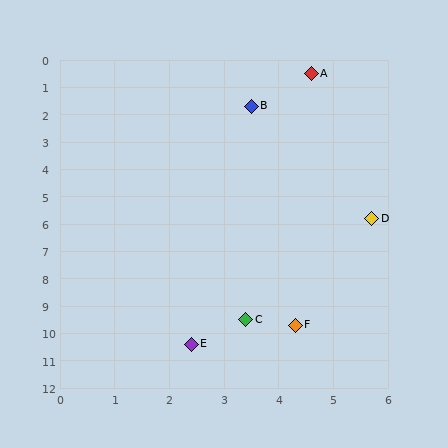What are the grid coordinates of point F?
Point F is at approximately (4.3, 9.7).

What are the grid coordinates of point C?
Point C is at approximately (3.4, 9.5).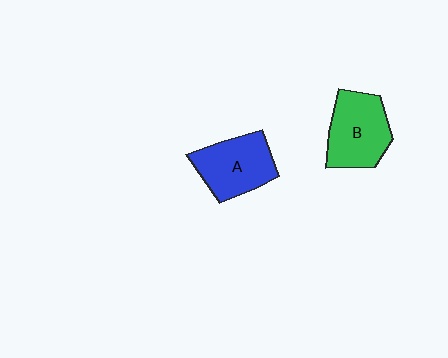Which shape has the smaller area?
Shape A (blue).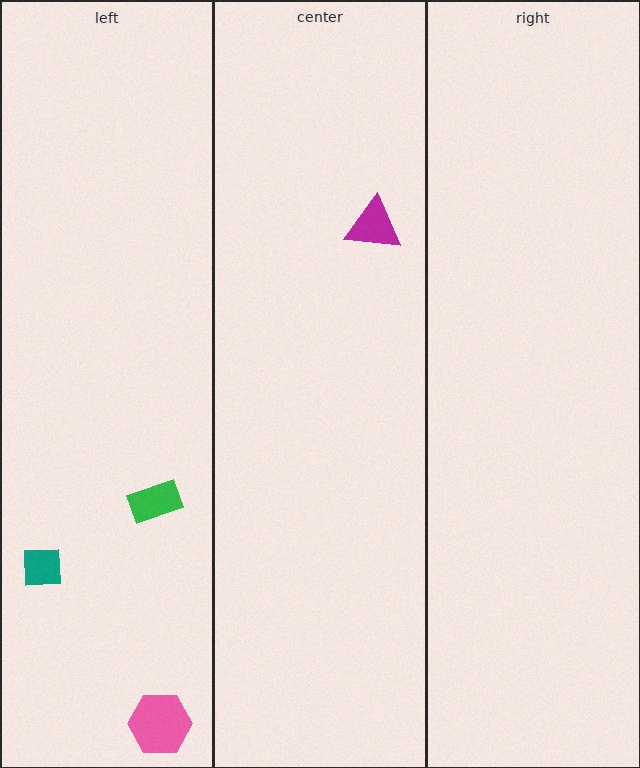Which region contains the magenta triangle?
The center region.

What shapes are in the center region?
The magenta triangle.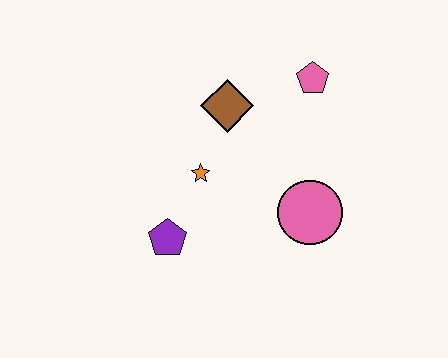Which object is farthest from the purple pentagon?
The pink pentagon is farthest from the purple pentagon.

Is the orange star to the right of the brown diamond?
No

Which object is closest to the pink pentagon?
The brown diamond is closest to the pink pentagon.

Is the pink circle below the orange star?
Yes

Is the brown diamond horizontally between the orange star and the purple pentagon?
No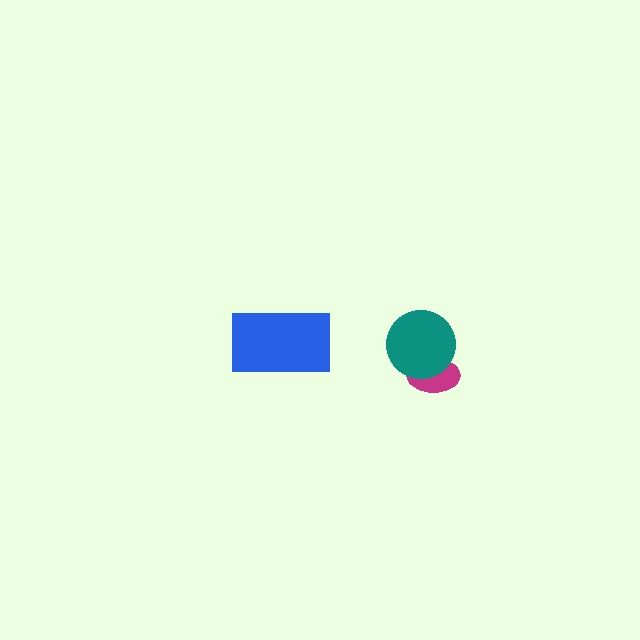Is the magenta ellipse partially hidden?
Yes, it is partially covered by another shape.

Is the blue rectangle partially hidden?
No, no other shape covers it.